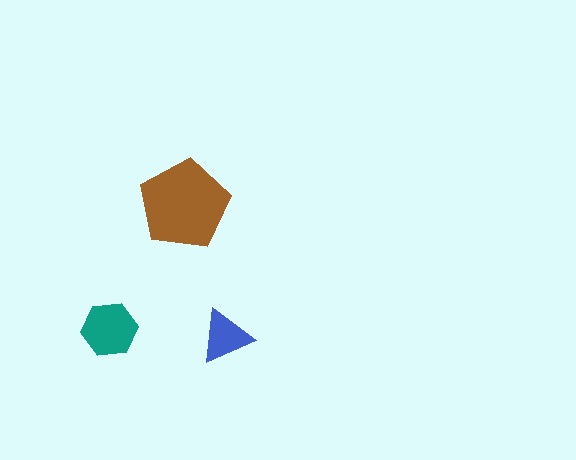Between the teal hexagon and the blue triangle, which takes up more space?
The teal hexagon.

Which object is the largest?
The brown pentagon.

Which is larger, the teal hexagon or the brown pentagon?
The brown pentagon.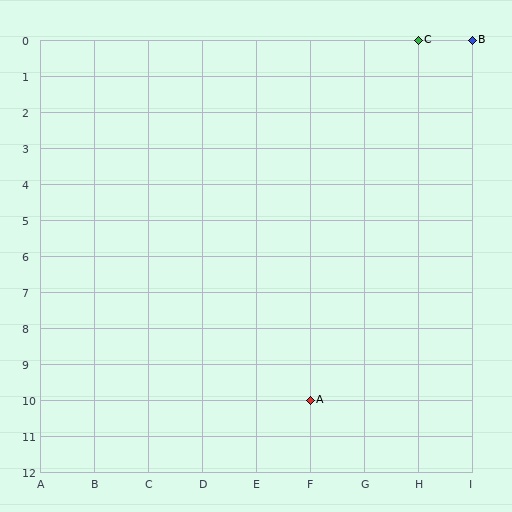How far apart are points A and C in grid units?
Points A and C are 2 columns and 10 rows apart (about 10.2 grid units diagonally).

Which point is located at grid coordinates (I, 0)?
Point B is at (I, 0).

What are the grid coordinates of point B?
Point B is at grid coordinates (I, 0).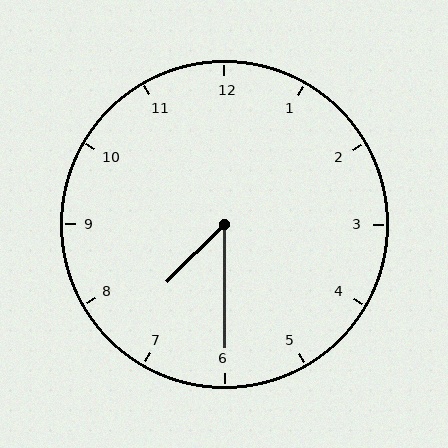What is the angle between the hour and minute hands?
Approximately 45 degrees.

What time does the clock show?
7:30.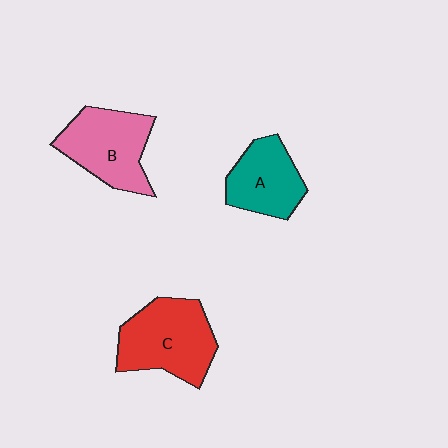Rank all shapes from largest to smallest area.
From largest to smallest: C (red), B (pink), A (teal).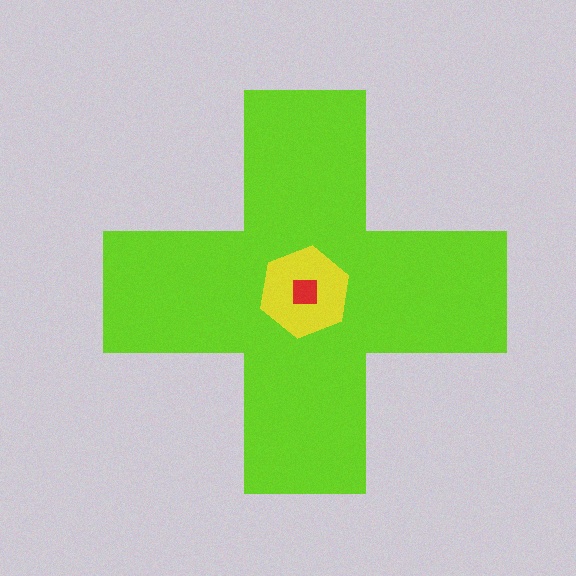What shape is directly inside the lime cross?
The yellow hexagon.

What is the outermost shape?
The lime cross.